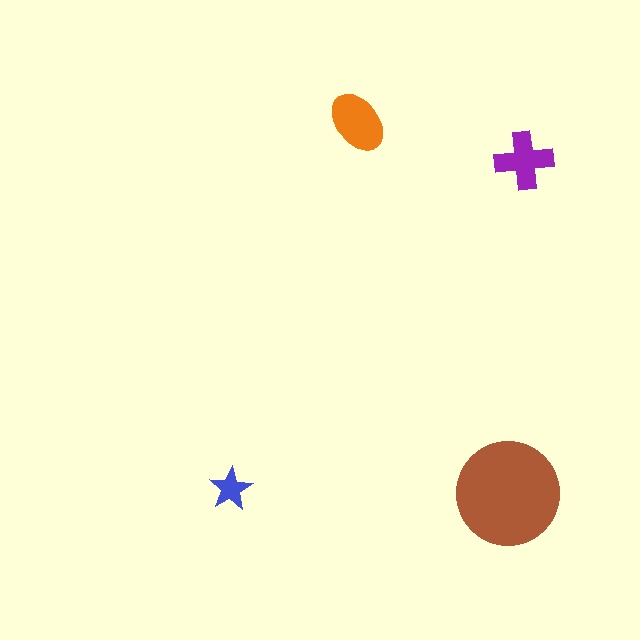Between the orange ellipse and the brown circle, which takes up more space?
The brown circle.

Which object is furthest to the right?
The purple cross is rightmost.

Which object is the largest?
The brown circle.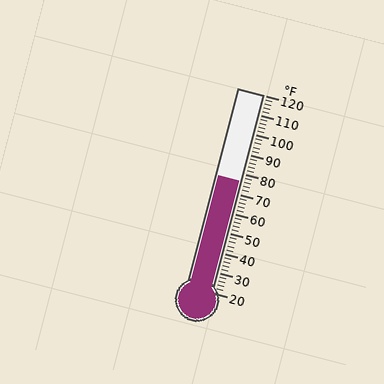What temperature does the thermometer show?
The thermometer shows approximately 76°F.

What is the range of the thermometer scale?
The thermometer scale ranges from 20°F to 120°F.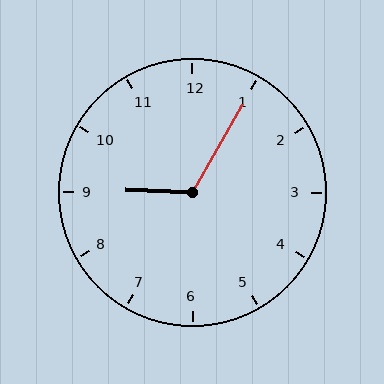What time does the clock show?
9:05.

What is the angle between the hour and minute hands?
Approximately 118 degrees.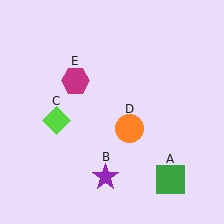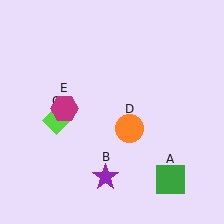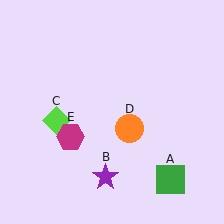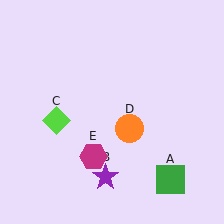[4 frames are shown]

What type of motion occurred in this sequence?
The magenta hexagon (object E) rotated counterclockwise around the center of the scene.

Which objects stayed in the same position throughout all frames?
Green square (object A) and purple star (object B) and lime diamond (object C) and orange circle (object D) remained stationary.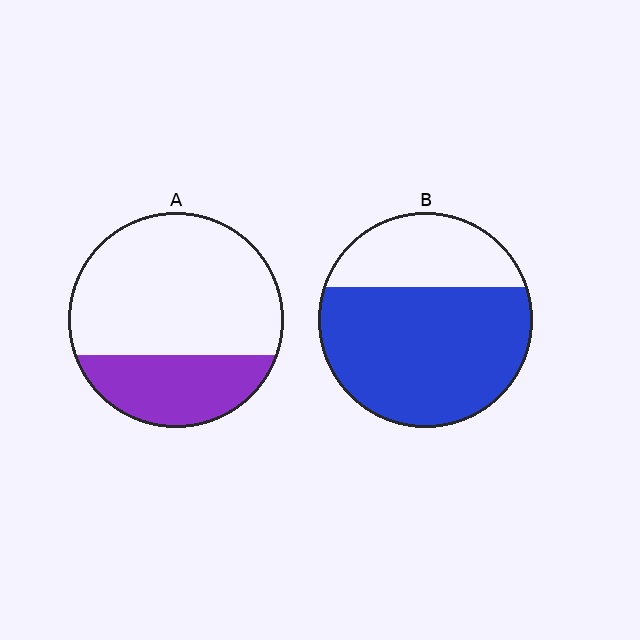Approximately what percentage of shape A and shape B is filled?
A is approximately 30% and B is approximately 70%.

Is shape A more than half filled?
No.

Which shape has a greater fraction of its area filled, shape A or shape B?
Shape B.